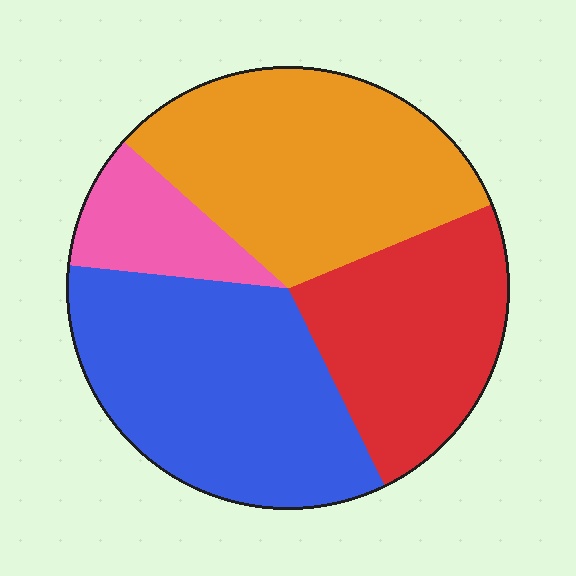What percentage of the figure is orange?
Orange takes up about one third (1/3) of the figure.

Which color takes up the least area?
Pink, at roughly 10%.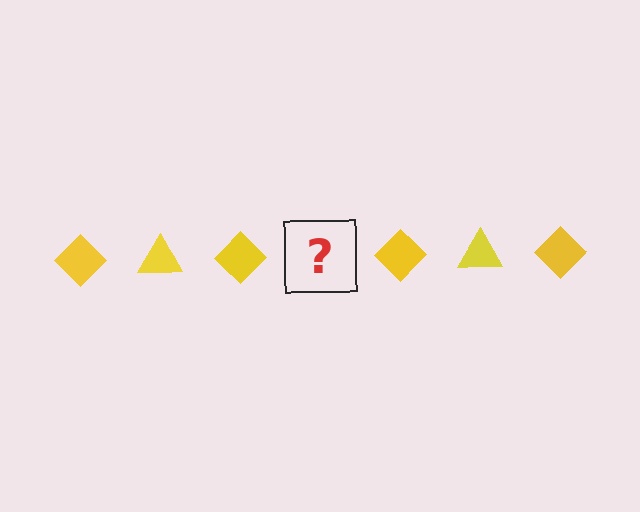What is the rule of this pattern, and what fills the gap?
The rule is that the pattern cycles through diamond, triangle shapes in yellow. The gap should be filled with a yellow triangle.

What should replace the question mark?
The question mark should be replaced with a yellow triangle.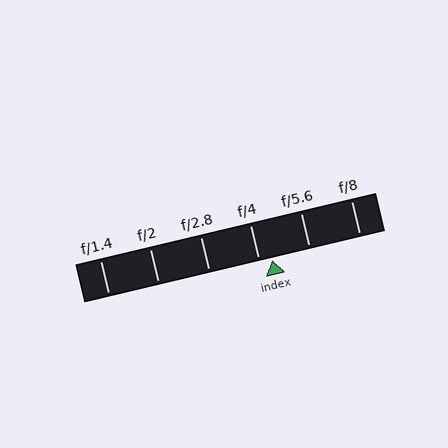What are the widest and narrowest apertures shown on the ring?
The widest aperture shown is f/1.4 and the narrowest is f/8.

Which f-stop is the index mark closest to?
The index mark is closest to f/4.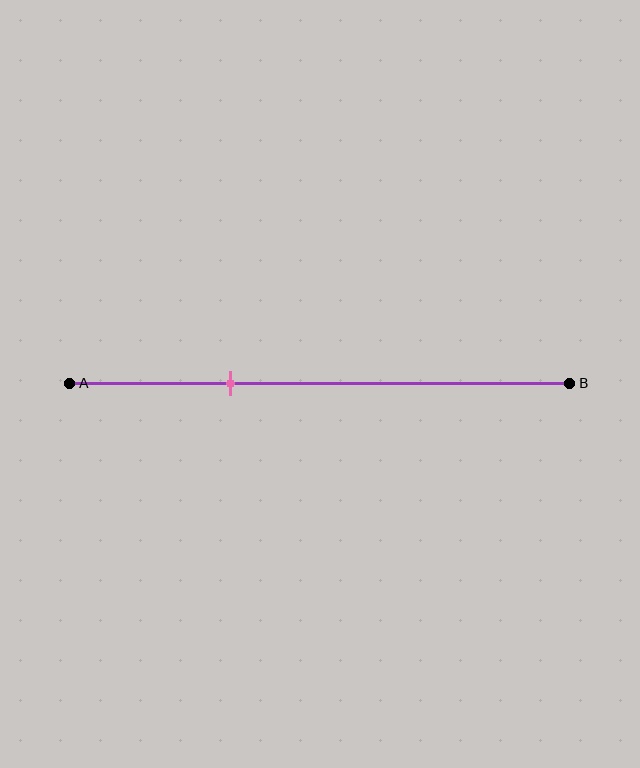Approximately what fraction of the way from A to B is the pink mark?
The pink mark is approximately 30% of the way from A to B.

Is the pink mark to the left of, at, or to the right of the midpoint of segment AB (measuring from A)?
The pink mark is to the left of the midpoint of segment AB.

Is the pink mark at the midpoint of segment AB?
No, the mark is at about 30% from A, not at the 50% midpoint.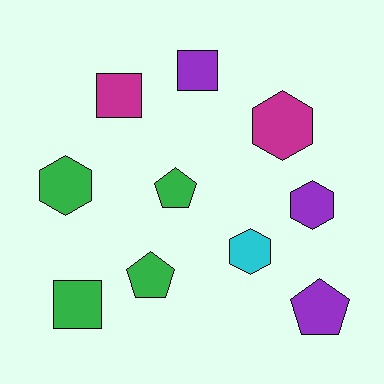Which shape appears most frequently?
Hexagon, with 4 objects.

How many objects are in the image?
There are 10 objects.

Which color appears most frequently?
Green, with 4 objects.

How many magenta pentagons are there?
There are no magenta pentagons.